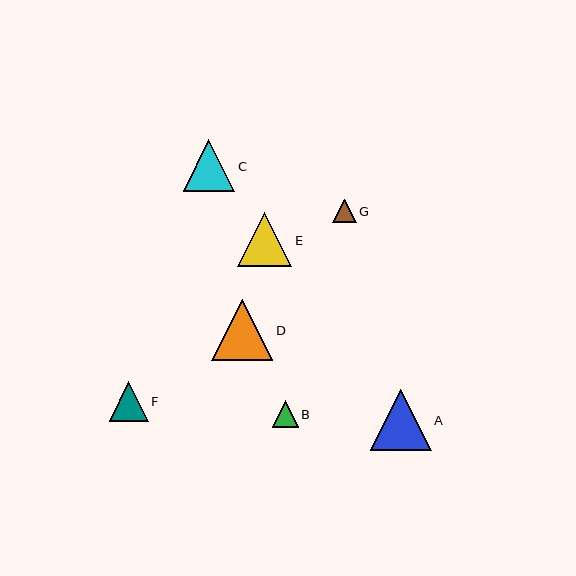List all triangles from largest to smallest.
From largest to smallest: A, D, E, C, F, B, G.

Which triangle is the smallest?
Triangle G is the smallest with a size of approximately 24 pixels.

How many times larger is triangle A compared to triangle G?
Triangle A is approximately 2.6 times the size of triangle G.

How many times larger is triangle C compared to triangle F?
Triangle C is approximately 1.3 times the size of triangle F.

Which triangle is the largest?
Triangle A is the largest with a size of approximately 61 pixels.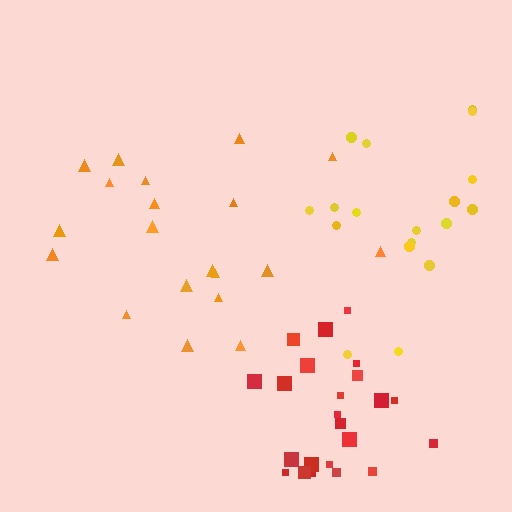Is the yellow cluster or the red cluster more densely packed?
Red.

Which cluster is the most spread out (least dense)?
Yellow.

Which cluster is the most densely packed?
Red.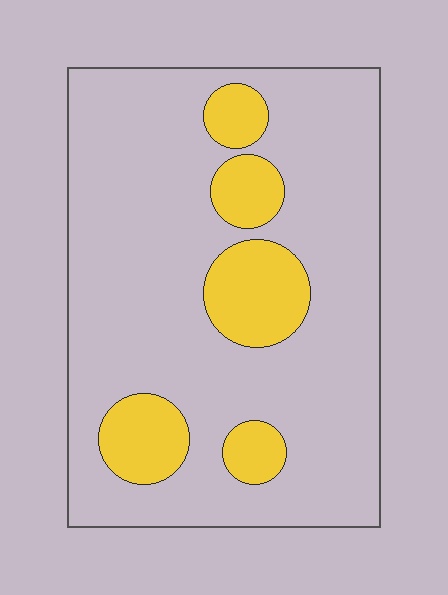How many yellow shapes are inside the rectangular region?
5.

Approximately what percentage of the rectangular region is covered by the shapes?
Approximately 20%.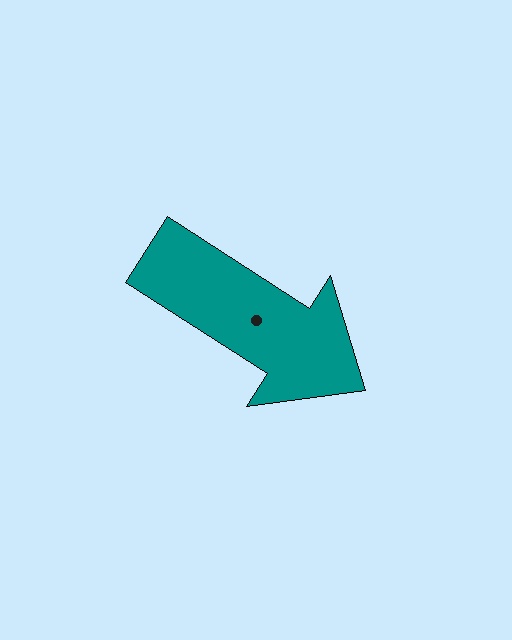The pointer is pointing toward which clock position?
Roughly 4 o'clock.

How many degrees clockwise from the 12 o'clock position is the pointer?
Approximately 123 degrees.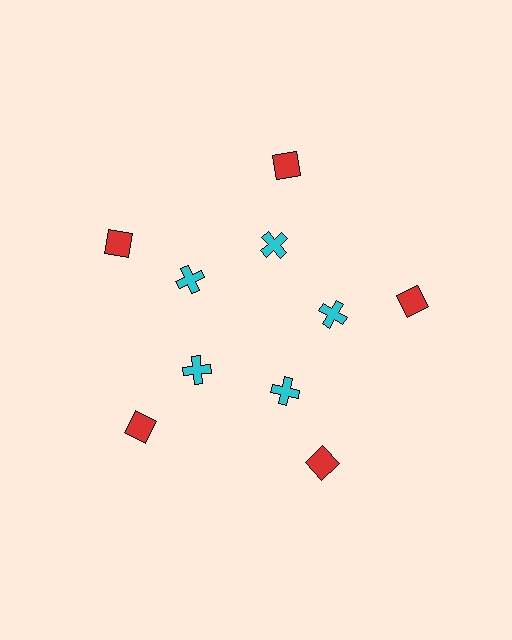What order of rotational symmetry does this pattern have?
This pattern has 5-fold rotational symmetry.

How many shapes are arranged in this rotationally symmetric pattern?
There are 10 shapes, arranged in 5 groups of 2.